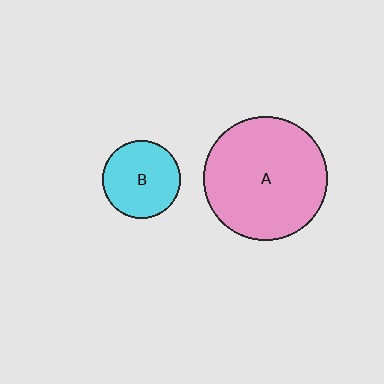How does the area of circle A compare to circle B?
Approximately 2.6 times.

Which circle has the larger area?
Circle A (pink).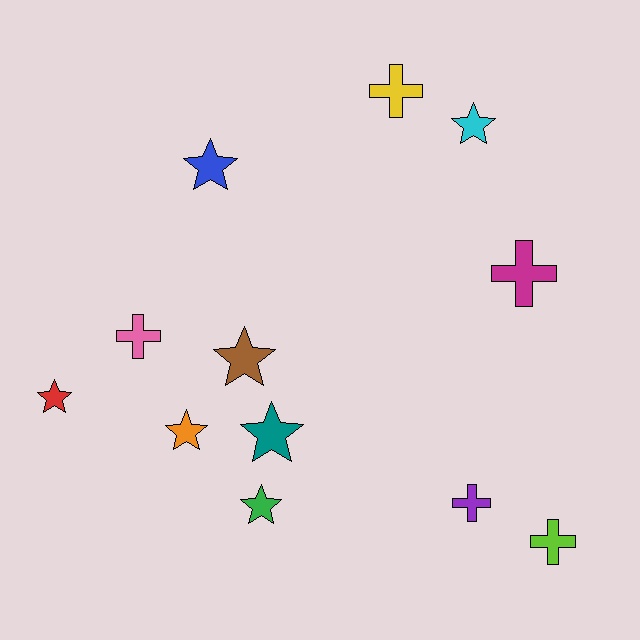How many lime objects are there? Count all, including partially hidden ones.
There is 1 lime object.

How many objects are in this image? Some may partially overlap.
There are 12 objects.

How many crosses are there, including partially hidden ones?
There are 5 crosses.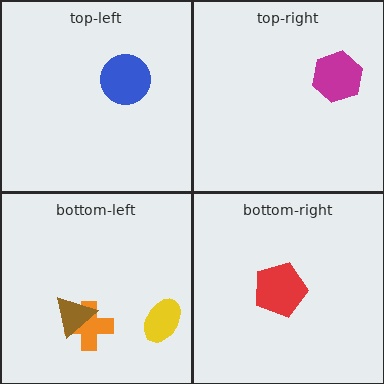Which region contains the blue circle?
The top-left region.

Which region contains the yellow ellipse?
The bottom-left region.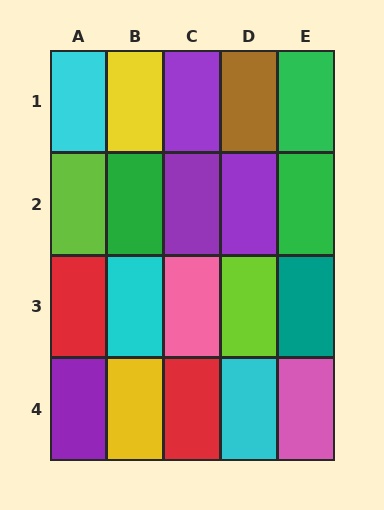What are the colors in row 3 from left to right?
Red, cyan, pink, lime, teal.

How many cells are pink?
2 cells are pink.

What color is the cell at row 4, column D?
Cyan.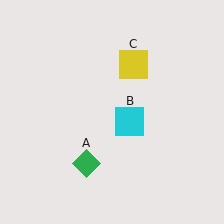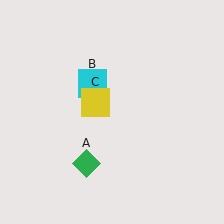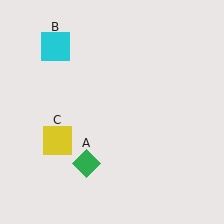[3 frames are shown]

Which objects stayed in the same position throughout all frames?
Green diamond (object A) remained stationary.